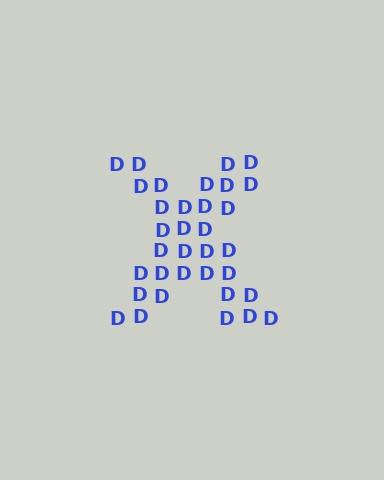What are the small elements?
The small elements are letter D's.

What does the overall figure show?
The overall figure shows the letter X.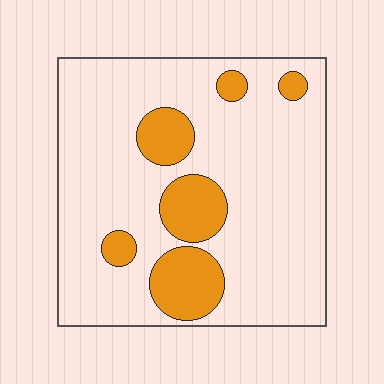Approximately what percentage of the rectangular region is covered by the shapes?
Approximately 20%.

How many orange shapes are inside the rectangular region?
6.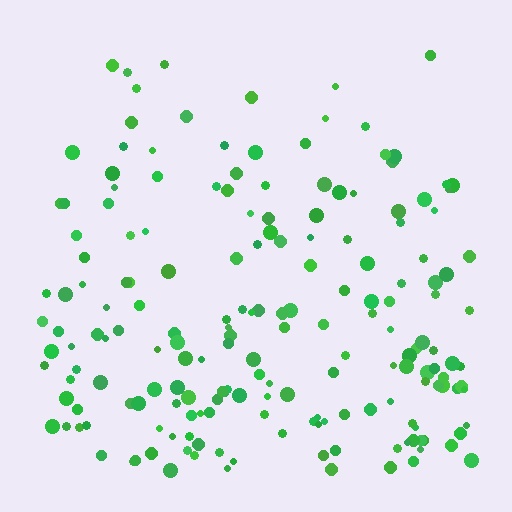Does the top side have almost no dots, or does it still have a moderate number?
Still a moderate number, just noticeably fewer than the bottom.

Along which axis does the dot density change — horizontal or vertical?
Vertical.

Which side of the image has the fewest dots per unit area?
The top.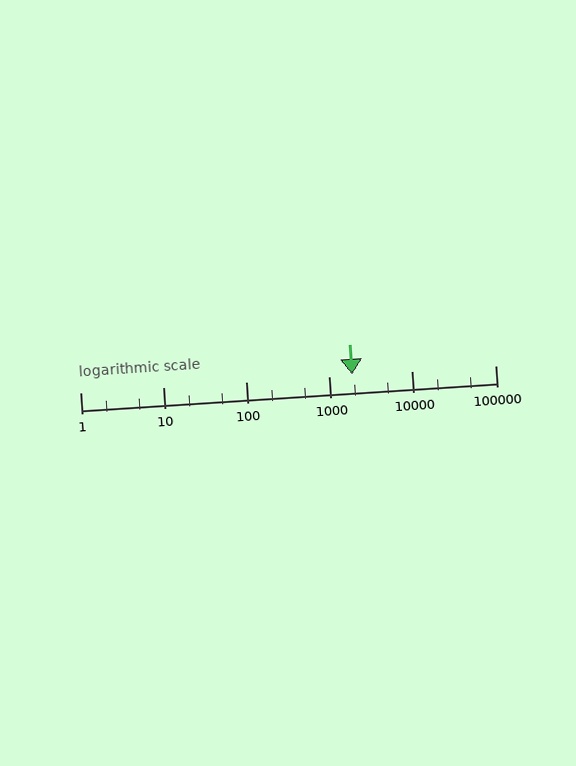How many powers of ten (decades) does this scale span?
The scale spans 5 decades, from 1 to 100000.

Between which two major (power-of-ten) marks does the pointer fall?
The pointer is between 1000 and 10000.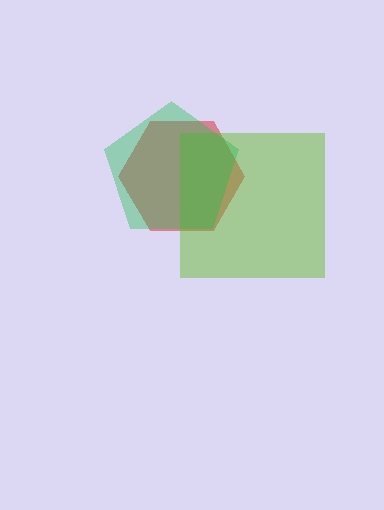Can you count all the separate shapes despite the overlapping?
Yes, there are 3 separate shapes.